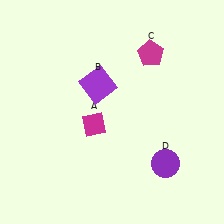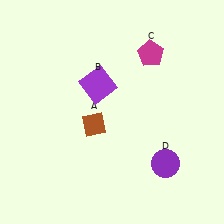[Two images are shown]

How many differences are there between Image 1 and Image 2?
There is 1 difference between the two images.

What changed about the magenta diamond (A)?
In Image 1, A is magenta. In Image 2, it changed to brown.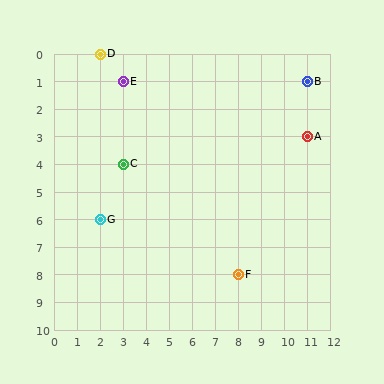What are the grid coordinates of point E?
Point E is at grid coordinates (3, 1).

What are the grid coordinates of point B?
Point B is at grid coordinates (11, 1).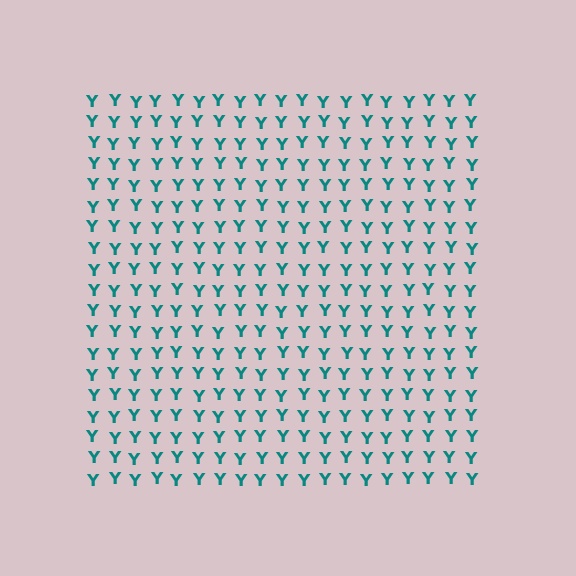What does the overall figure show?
The overall figure shows a square.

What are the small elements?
The small elements are letter Y's.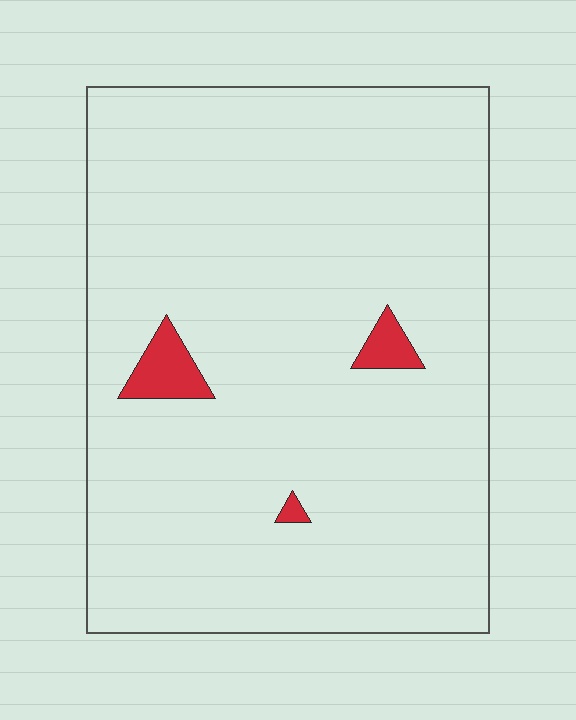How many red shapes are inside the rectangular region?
3.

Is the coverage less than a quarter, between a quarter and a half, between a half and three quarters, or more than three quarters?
Less than a quarter.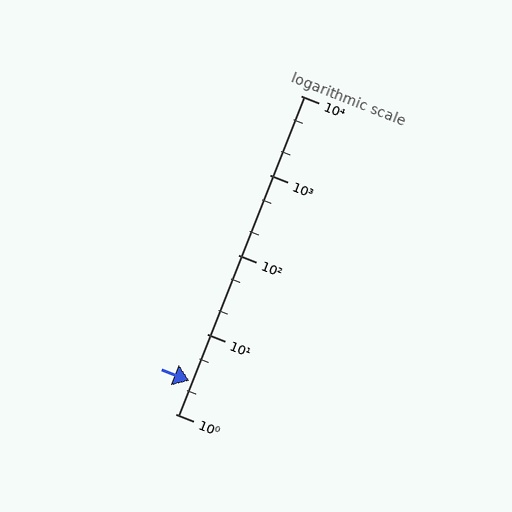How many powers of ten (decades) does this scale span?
The scale spans 4 decades, from 1 to 10000.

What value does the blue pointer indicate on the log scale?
The pointer indicates approximately 2.6.